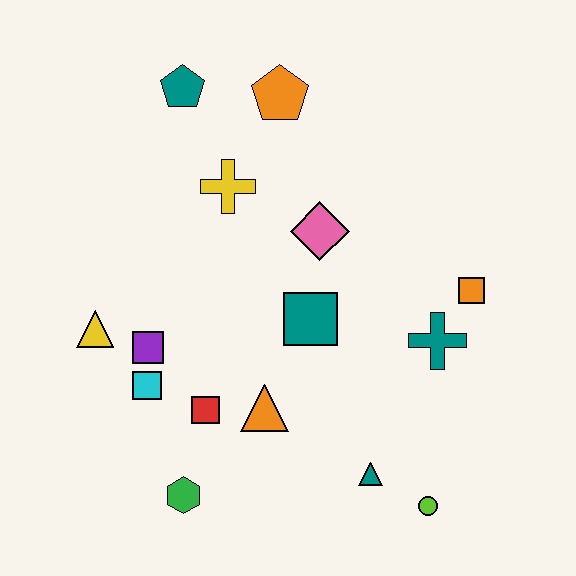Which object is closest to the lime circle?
The teal triangle is closest to the lime circle.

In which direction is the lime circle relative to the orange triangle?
The lime circle is to the right of the orange triangle.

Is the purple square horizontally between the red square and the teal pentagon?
No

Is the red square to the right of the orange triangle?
No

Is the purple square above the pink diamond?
No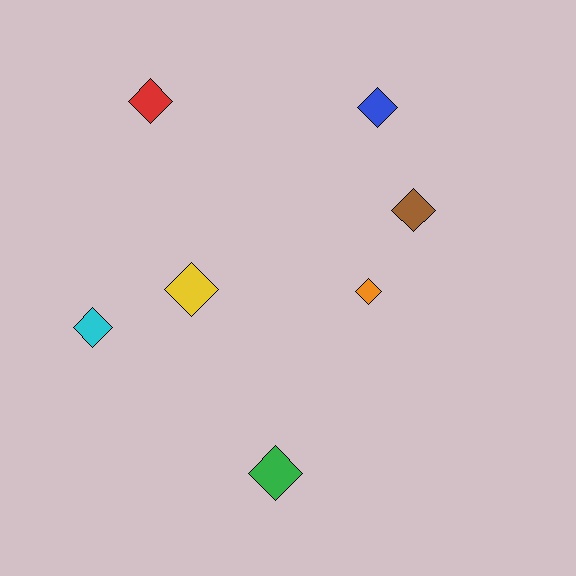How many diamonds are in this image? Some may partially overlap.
There are 7 diamonds.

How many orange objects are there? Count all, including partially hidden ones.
There is 1 orange object.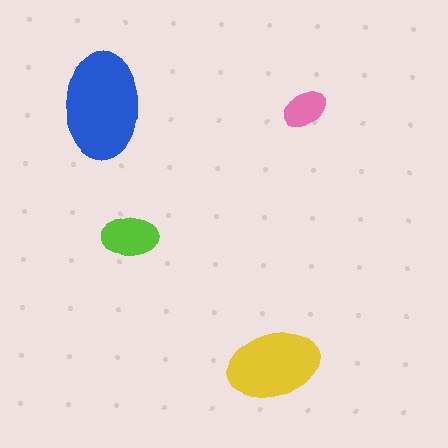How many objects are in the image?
There are 4 objects in the image.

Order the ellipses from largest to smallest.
the blue one, the yellow one, the lime one, the pink one.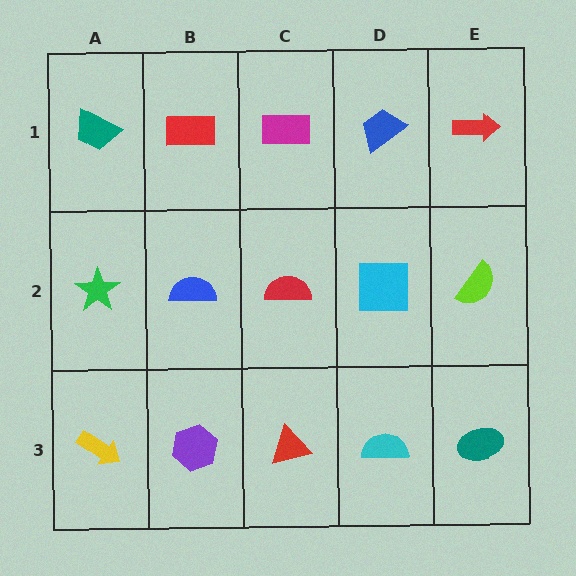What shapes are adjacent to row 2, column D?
A blue trapezoid (row 1, column D), a cyan semicircle (row 3, column D), a red semicircle (row 2, column C), a lime semicircle (row 2, column E).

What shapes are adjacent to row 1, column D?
A cyan square (row 2, column D), a magenta rectangle (row 1, column C), a red arrow (row 1, column E).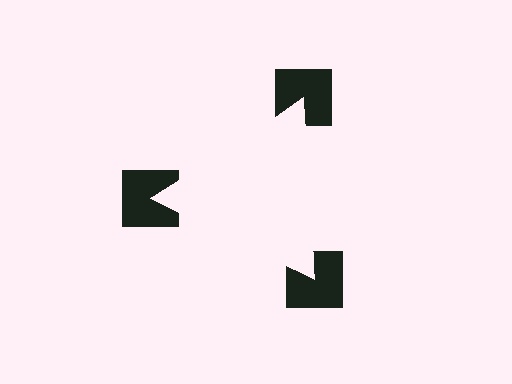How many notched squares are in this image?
There are 3 — one at each vertex of the illusory triangle.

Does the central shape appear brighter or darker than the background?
It typically appears slightly brighter than the background, even though no actual brightness change is drawn.